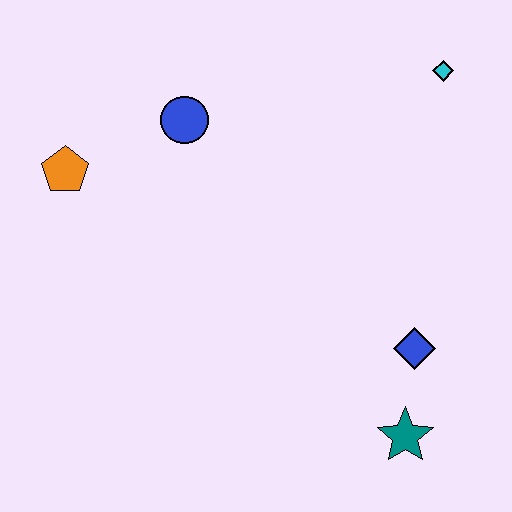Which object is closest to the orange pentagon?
The blue circle is closest to the orange pentagon.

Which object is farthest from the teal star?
The orange pentagon is farthest from the teal star.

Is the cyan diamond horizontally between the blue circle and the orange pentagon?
No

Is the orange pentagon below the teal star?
No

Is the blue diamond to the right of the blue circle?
Yes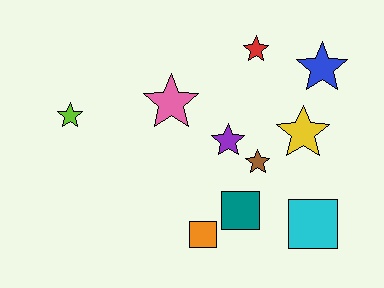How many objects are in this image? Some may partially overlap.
There are 10 objects.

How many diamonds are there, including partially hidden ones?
There are no diamonds.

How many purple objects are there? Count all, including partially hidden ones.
There is 1 purple object.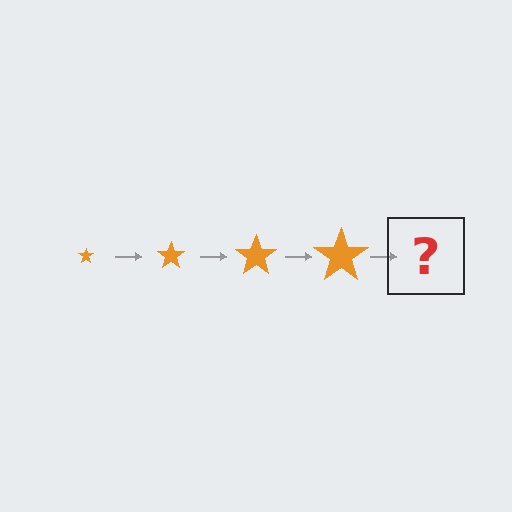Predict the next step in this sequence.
The next step is an orange star, larger than the previous one.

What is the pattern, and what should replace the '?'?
The pattern is that the star gets progressively larger each step. The '?' should be an orange star, larger than the previous one.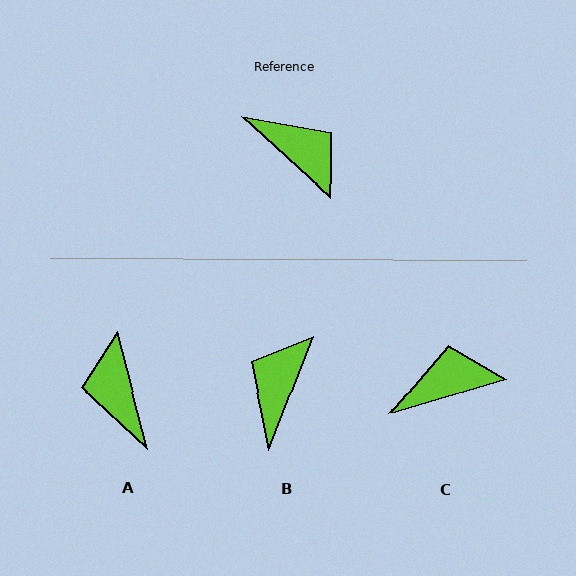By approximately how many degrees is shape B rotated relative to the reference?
Approximately 112 degrees counter-clockwise.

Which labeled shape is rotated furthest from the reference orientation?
A, about 147 degrees away.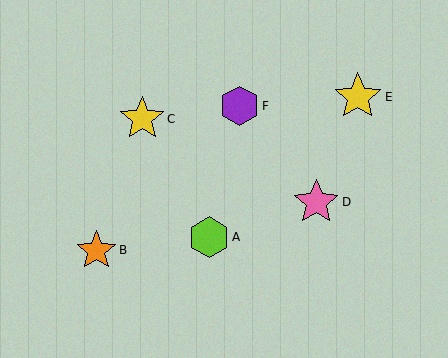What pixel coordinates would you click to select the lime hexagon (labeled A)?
Click at (209, 237) to select the lime hexagon A.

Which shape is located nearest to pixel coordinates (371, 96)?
The yellow star (labeled E) at (358, 97) is nearest to that location.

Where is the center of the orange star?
The center of the orange star is at (96, 250).